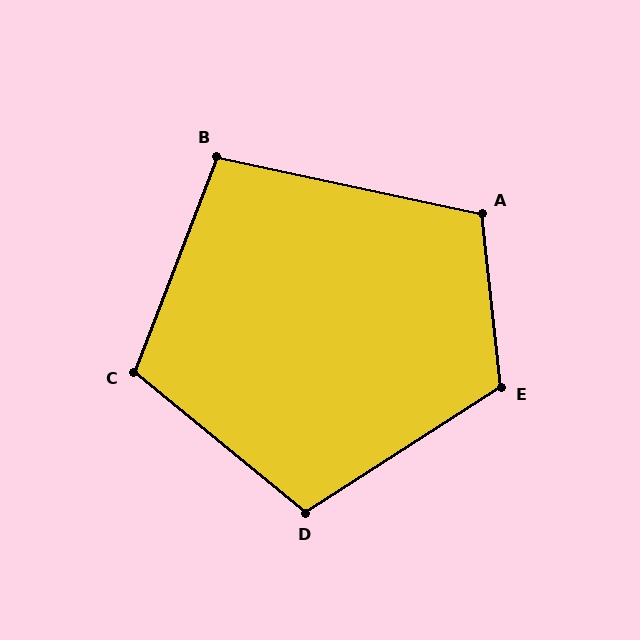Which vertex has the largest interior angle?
E, at approximately 116 degrees.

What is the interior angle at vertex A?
Approximately 109 degrees (obtuse).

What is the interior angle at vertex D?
Approximately 108 degrees (obtuse).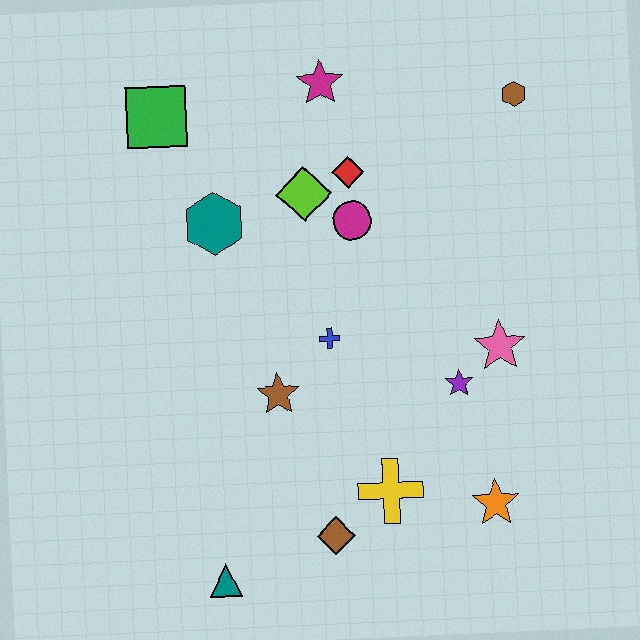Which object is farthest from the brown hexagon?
The teal triangle is farthest from the brown hexagon.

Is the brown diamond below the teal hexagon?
Yes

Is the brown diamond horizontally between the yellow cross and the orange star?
No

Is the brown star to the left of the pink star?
Yes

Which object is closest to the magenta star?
The red diamond is closest to the magenta star.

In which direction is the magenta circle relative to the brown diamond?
The magenta circle is above the brown diamond.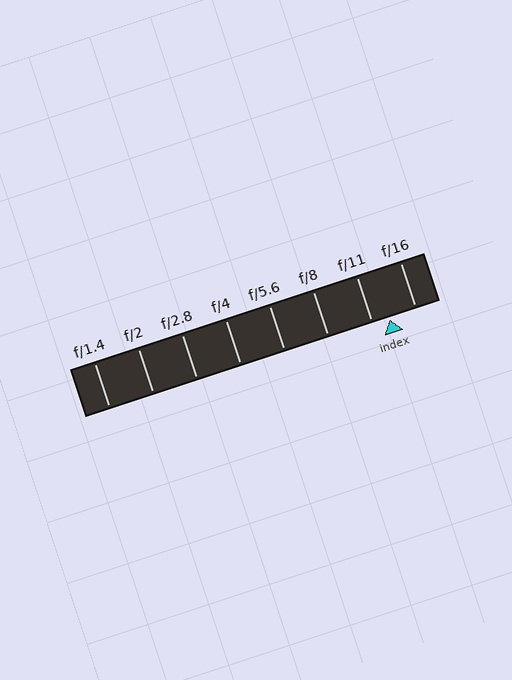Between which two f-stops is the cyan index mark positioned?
The index mark is between f/11 and f/16.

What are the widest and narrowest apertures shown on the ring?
The widest aperture shown is f/1.4 and the narrowest is f/16.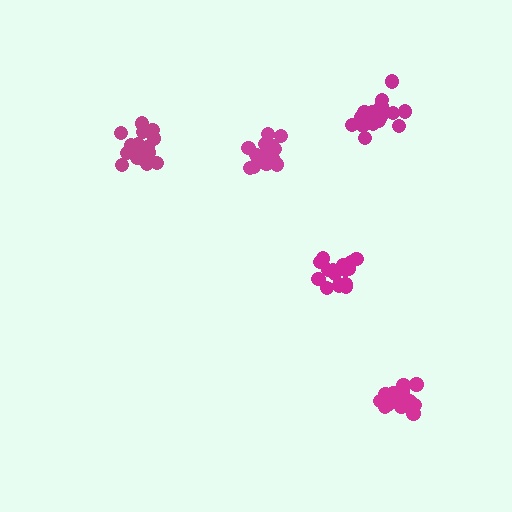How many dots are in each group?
Group 1: 16 dots, Group 2: 16 dots, Group 3: 19 dots, Group 4: 15 dots, Group 5: 20 dots (86 total).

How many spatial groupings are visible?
There are 5 spatial groupings.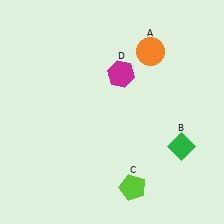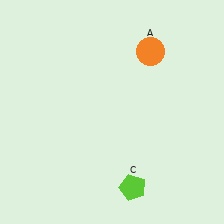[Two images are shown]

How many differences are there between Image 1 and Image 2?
There are 2 differences between the two images.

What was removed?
The green diamond (B), the magenta hexagon (D) were removed in Image 2.